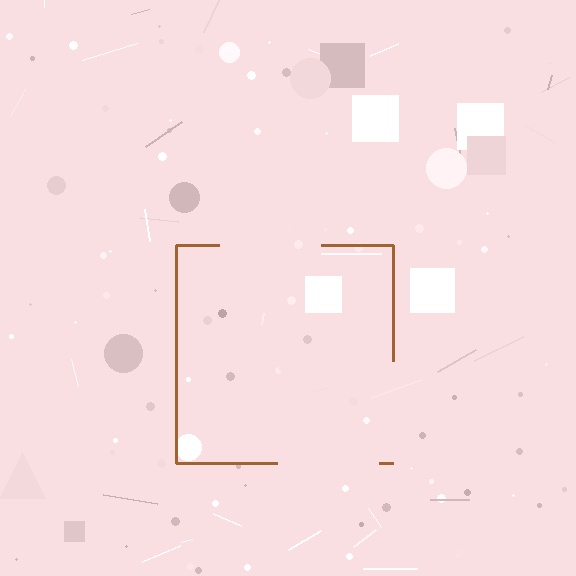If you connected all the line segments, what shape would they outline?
They would outline a square.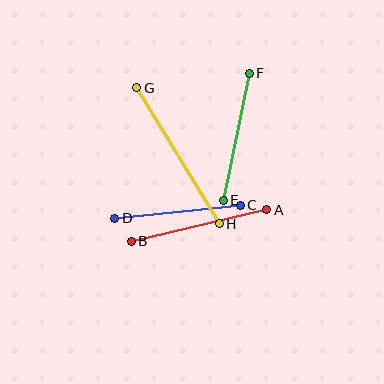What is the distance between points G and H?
The distance is approximately 159 pixels.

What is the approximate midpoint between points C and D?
The midpoint is at approximately (178, 212) pixels.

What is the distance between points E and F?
The distance is approximately 130 pixels.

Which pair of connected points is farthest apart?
Points G and H are farthest apart.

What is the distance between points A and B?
The distance is approximately 139 pixels.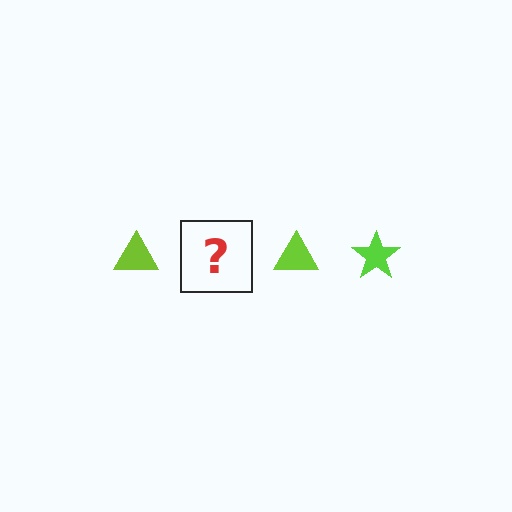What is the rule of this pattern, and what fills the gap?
The rule is that the pattern cycles through triangle, star shapes in lime. The gap should be filled with a lime star.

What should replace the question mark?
The question mark should be replaced with a lime star.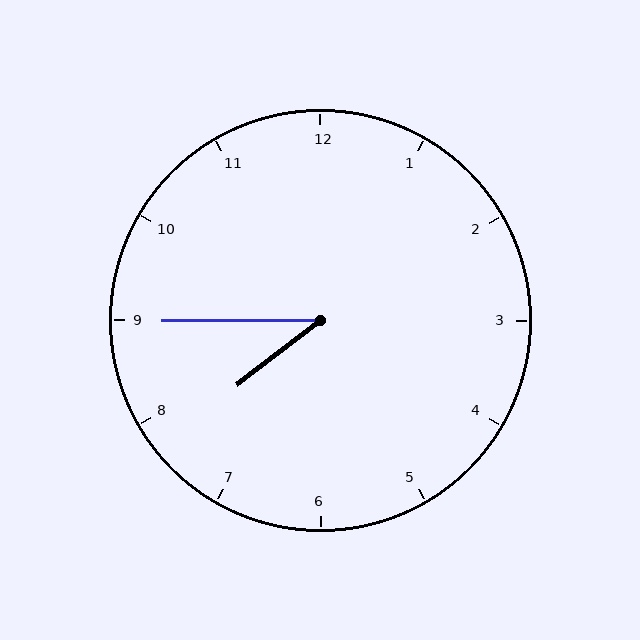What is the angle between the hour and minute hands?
Approximately 38 degrees.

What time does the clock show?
7:45.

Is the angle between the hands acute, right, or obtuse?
It is acute.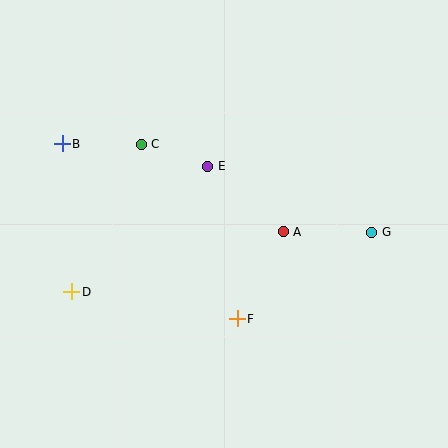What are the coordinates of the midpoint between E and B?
The midpoint between E and B is at (135, 155).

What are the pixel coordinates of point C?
Point C is at (141, 144).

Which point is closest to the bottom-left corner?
Point D is closest to the bottom-left corner.